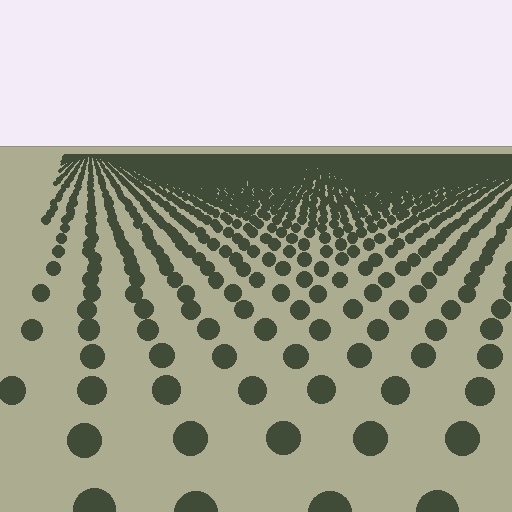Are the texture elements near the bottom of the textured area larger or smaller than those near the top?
Larger. Near the bottom, elements are closer to the viewer and appear at a bigger on-screen size.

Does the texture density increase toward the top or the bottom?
Density increases toward the top.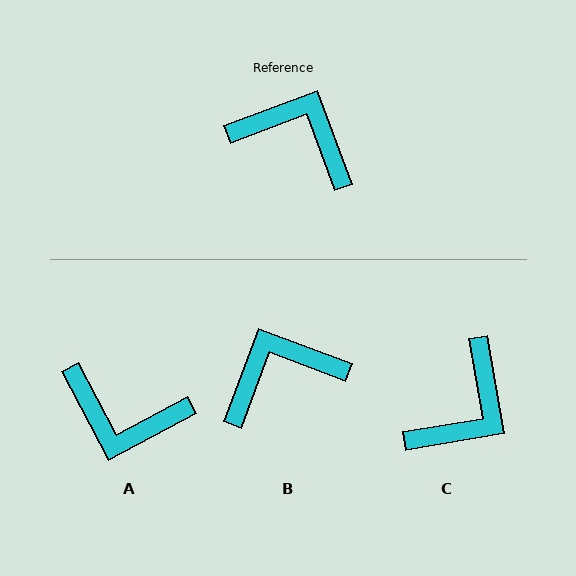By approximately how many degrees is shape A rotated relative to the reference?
Approximately 173 degrees clockwise.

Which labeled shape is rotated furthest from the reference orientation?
A, about 173 degrees away.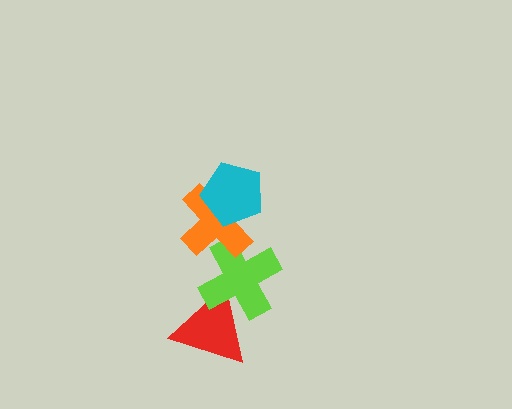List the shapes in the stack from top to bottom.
From top to bottom: the cyan pentagon, the orange cross, the lime cross, the red triangle.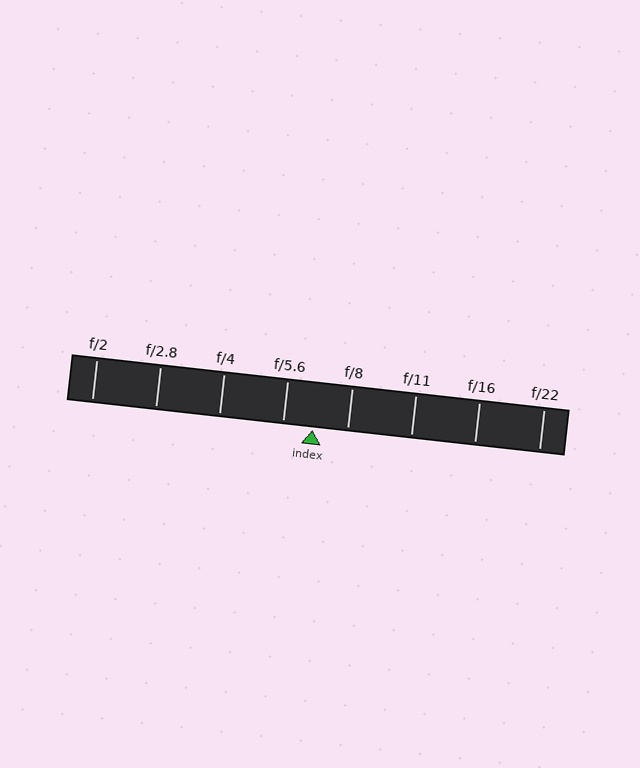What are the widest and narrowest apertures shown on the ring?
The widest aperture shown is f/2 and the narrowest is f/22.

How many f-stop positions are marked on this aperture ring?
There are 8 f-stop positions marked.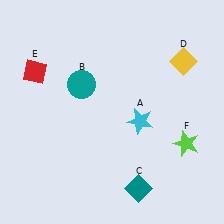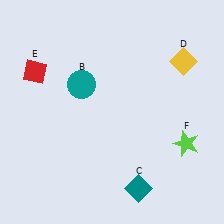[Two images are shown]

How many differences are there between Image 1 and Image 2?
There is 1 difference between the two images.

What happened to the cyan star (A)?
The cyan star (A) was removed in Image 2. It was in the bottom-right area of Image 1.